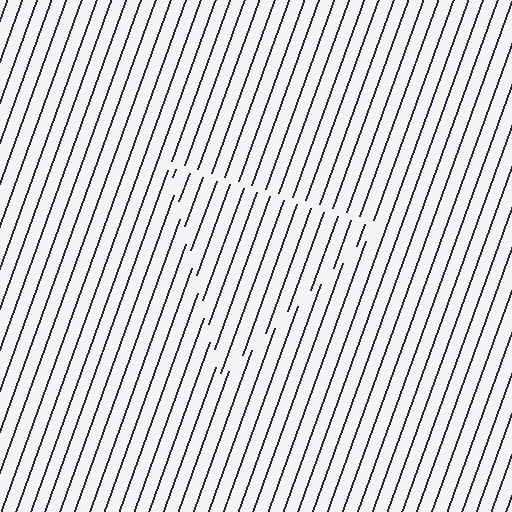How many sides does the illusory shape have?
3 sides — the line-ends trace a triangle.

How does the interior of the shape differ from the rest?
The interior of the shape contains the same grating, shifted by half a period — the contour is defined by the phase discontinuity where line-ends from the inner and outer gratings abut.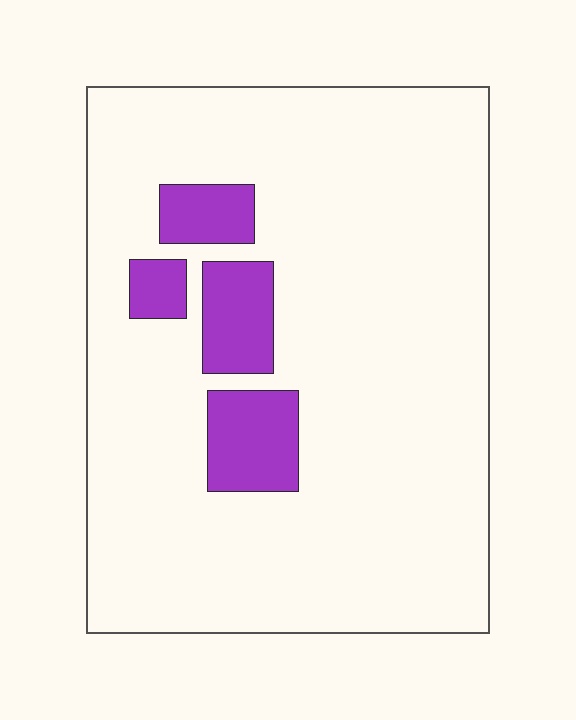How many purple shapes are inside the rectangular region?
4.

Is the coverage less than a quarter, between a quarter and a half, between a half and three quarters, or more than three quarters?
Less than a quarter.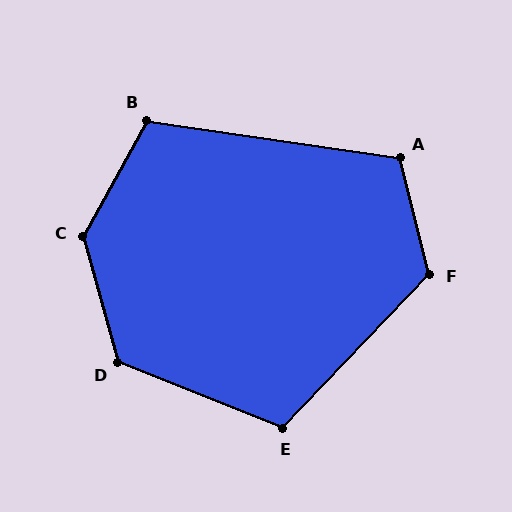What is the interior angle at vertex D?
Approximately 127 degrees (obtuse).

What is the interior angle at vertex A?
Approximately 113 degrees (obtuse).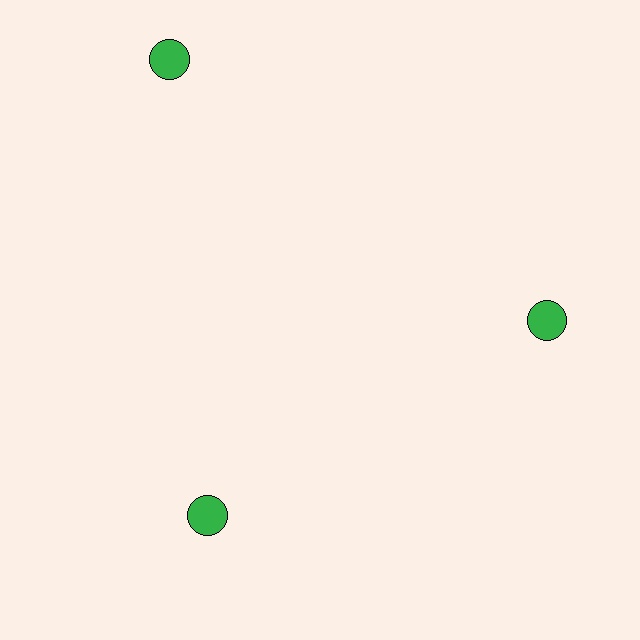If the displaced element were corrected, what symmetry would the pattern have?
It would have 3-fold rotational symmetry — the pattern would map onto itself every 120 degrees.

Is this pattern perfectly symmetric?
No. The 3 green circles are arranged in a ring, but one element near the 11 o'clock position is pushed outward from the center, breaking the 3-fold rotational symmetry.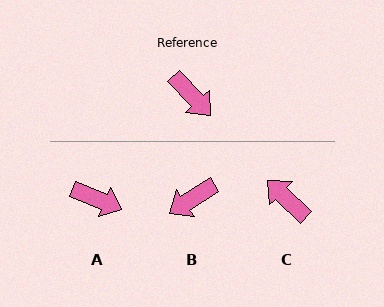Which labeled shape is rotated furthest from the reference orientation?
C, about 177 degrees away.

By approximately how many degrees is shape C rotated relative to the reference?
Approximately 177 degrees clockwise.